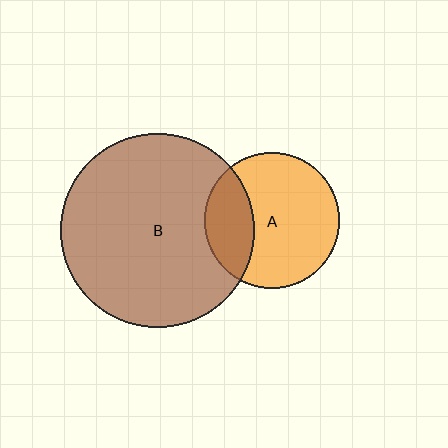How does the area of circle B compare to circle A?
Approximately 2.1 times.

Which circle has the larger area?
Circle B (brown).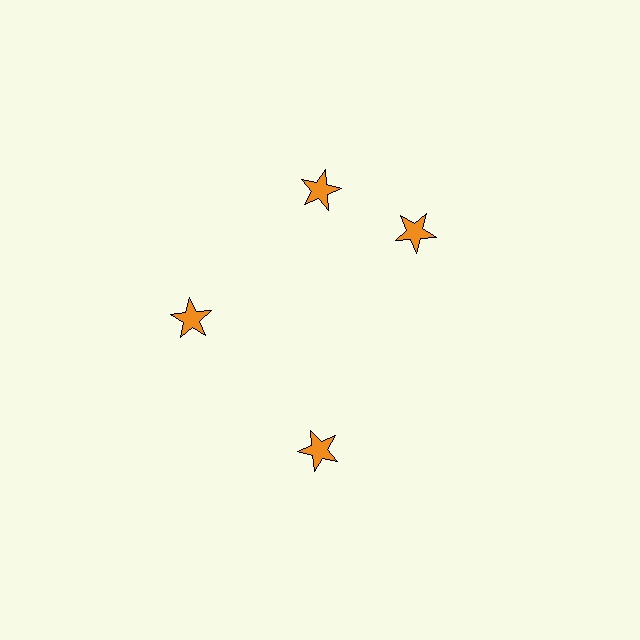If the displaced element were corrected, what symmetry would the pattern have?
It would have 4-fold rotational symmetry — the pattern would map onto itself every 90 degrees.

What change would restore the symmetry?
The symmetry would be restored by rotating it back into even spacing with its neighbors so that all 4 stars sit at equal angles and equal distance from the center.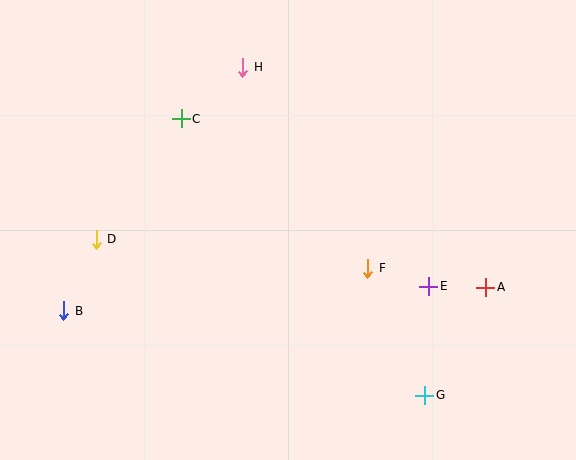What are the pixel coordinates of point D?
Point D is at (96, 239).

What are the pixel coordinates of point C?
Point C is at (181, 119).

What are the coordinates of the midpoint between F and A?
The midpoint between F and A is at (427, 278).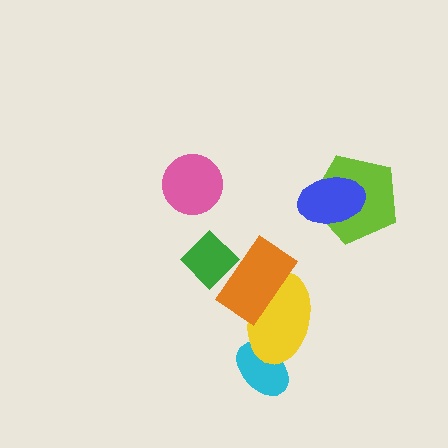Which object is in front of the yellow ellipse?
The orange rectangle is in front of the yellow ellipse.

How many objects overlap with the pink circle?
0 objects overlap with the pink circle.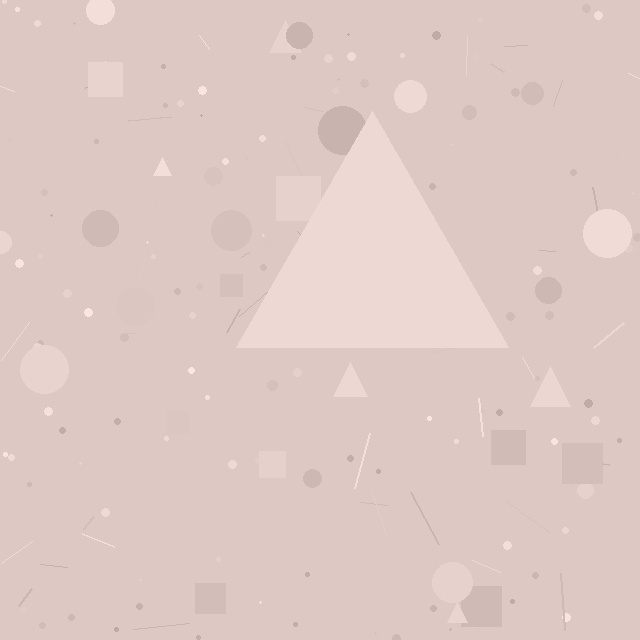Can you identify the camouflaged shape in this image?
The camouflaged shape is a triangle.